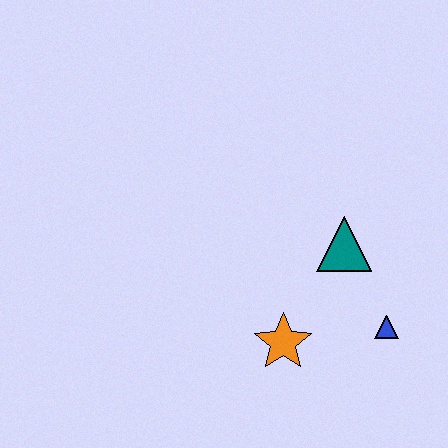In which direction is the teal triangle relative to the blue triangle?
The teal triangle is above the blue triangle.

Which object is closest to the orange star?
The blue triangle is closest to the orange star.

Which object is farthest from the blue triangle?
The orange star is farthest from the blue triangle.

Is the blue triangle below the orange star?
No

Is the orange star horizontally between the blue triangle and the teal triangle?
No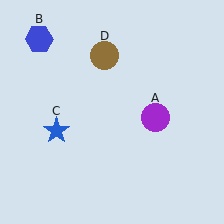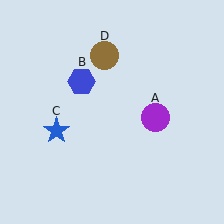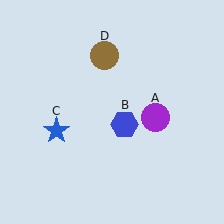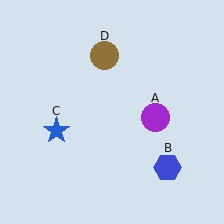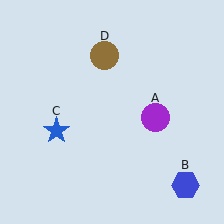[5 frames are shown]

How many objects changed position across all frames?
1 object changed position: blue hexagon (object B).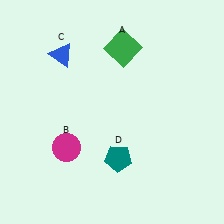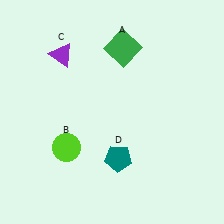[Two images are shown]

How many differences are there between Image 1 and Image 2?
There are 2 differences between the two images.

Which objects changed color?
B changed from magenta to lime. C changed from blue to purple.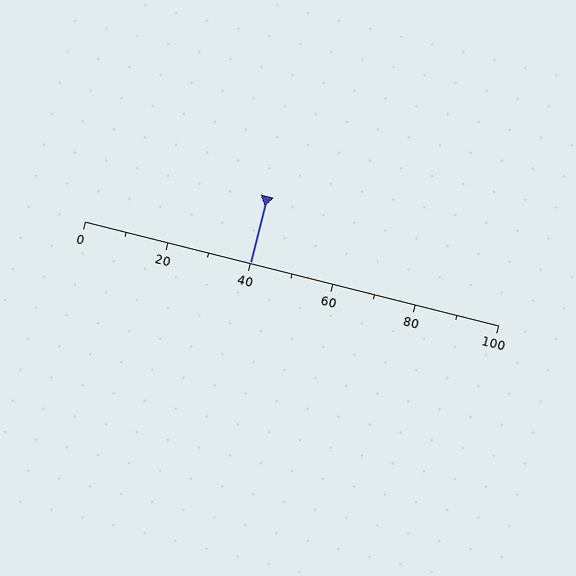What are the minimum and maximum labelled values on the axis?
The axis runs from 0 to 100.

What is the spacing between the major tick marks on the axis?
The major ticks are spaced 20 apart.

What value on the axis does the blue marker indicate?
The marker indicates approximately 40.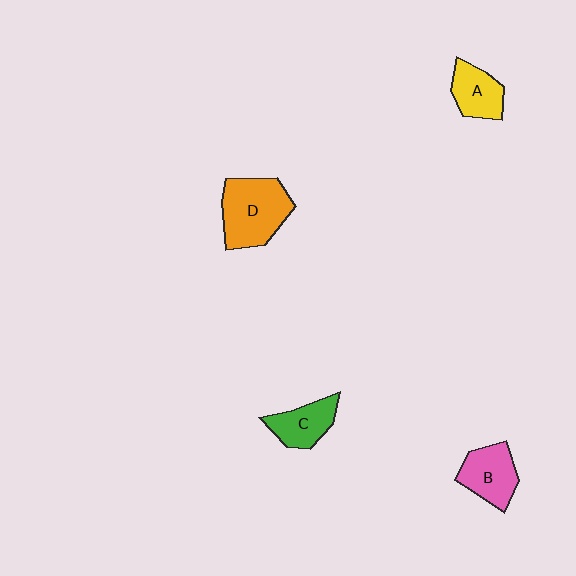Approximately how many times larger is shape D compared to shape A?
Approximately 1.7 times.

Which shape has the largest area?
Shape D (orange).